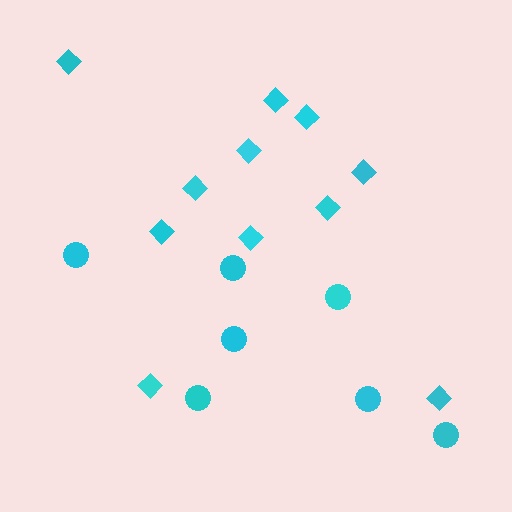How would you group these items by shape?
There are 2 groups: one group of circles (7) and one group of diamonds (11).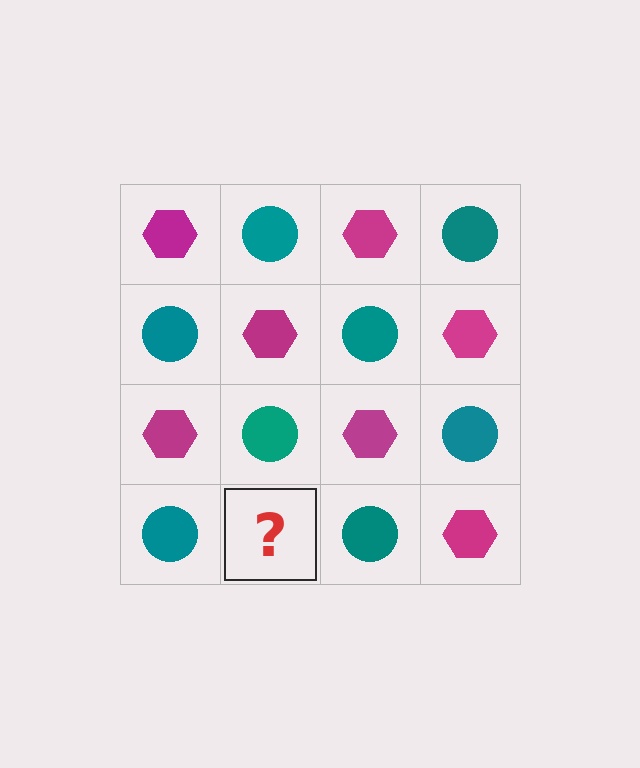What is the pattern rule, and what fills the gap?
The rule is that it alternates magenta hexagon and teal circle in a checkerboard pattern. The gap should be filled with a magenta hexagon.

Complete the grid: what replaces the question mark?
The question mark should be replaced with a magenta hexagon.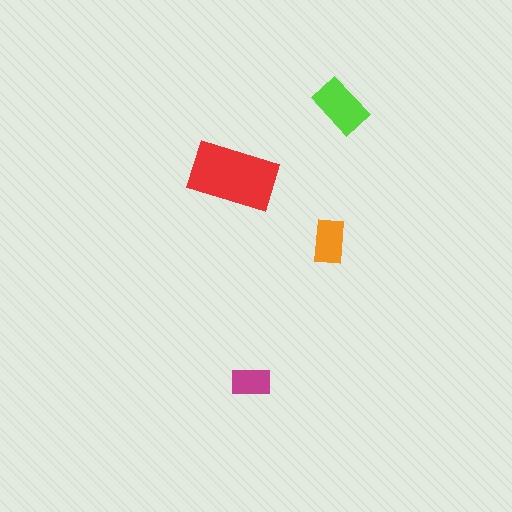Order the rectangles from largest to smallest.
the red one, the lime one, the orange one, the magenta one.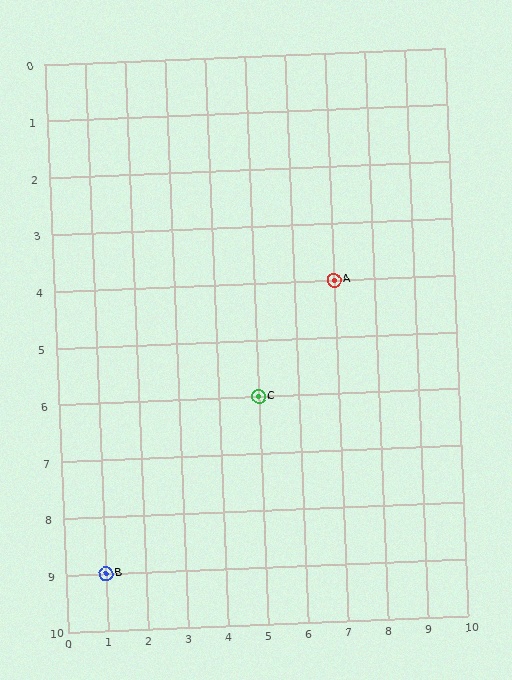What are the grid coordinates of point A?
Point A is at grid coordinates (7, 4).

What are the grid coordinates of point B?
Point B is at grid coordinates (1, 9).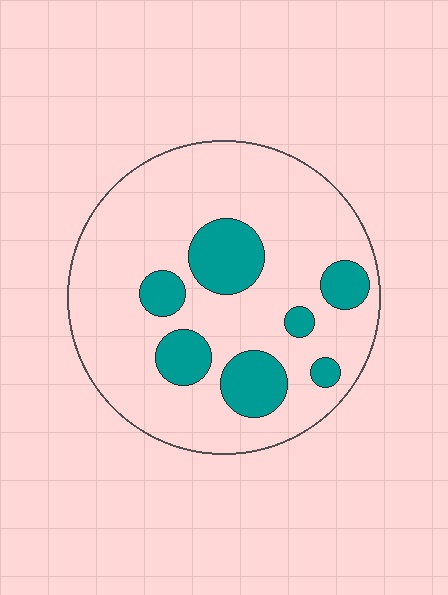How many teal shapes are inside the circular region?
7.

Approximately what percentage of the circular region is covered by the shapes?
Approximately 20%.